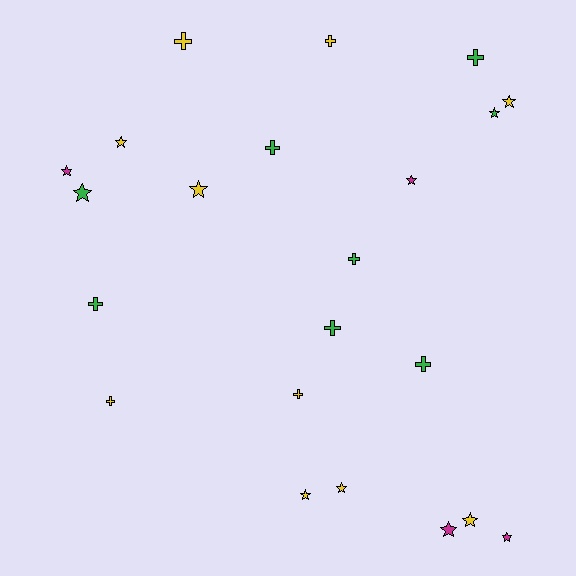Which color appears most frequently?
Yellow, with 10 objects.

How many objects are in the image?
There are 22 objects.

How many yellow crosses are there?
There are 4 yellow crosses.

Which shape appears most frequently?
Star, with 12 objects.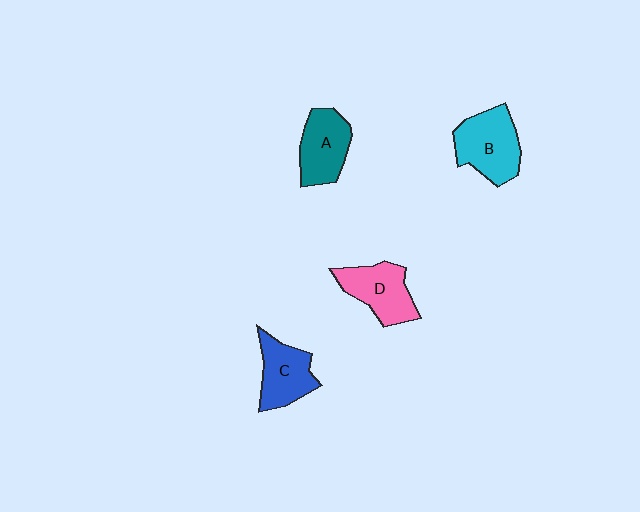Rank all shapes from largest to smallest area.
From largest to smallest: B (cyan), D (pink), A (teal), C (blue).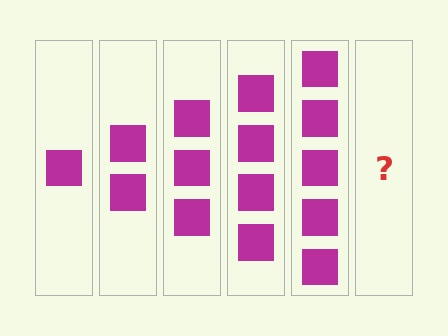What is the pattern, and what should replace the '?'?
The pattern is that each step adds one more square. The '?' should be 6 squares.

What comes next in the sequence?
The next element should be 6 squares.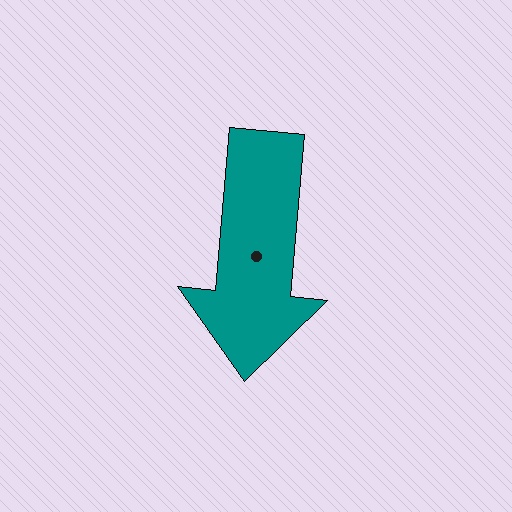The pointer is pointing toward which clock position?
Roughly 6 o'clock.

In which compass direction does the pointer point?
South.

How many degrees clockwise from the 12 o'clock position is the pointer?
Approximately 185 degrees.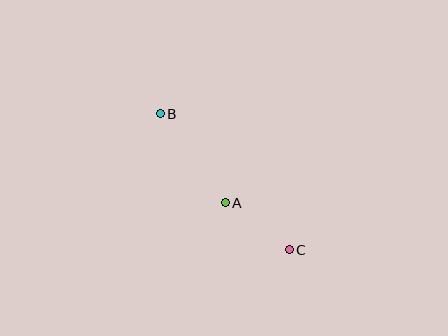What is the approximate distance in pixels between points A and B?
The distance between A and B is approximately 110 pixels.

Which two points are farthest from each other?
Points B and C are farthest from each other.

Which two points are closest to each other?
Points A and C are closest to each other.